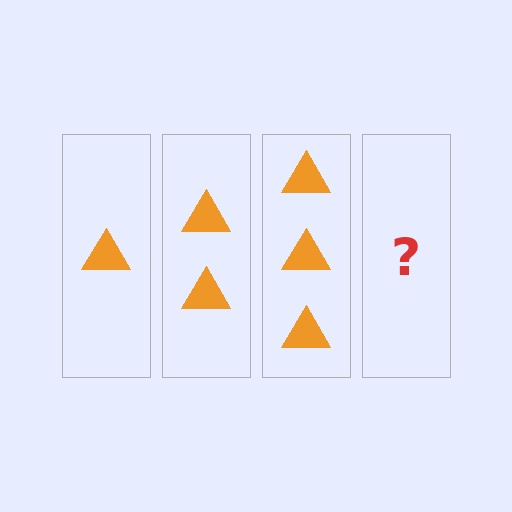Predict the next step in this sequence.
The next step is 4 triangles.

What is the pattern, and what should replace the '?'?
The pattern is that each step adds one more triangle. The '?' should be 4 triangles.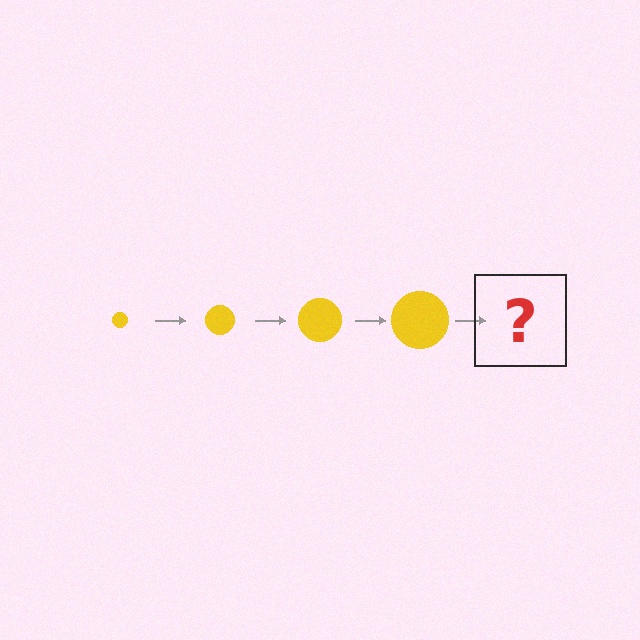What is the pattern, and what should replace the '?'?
The pattern is that the circle gets progressively larger each step. The '?' should be a yellow circle, larger than the previous one.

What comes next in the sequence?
The next element should be a yellow circle, larger than the previous one.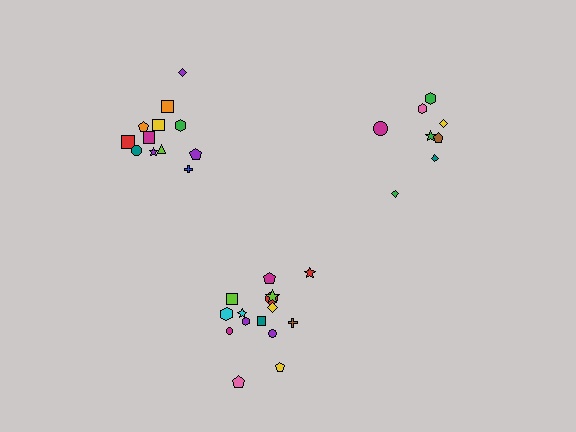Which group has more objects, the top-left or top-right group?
The top-left group.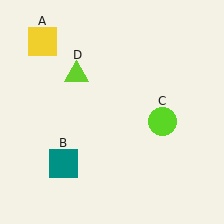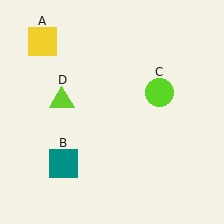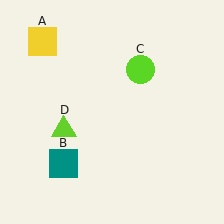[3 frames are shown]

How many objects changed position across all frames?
2 objects changed position: lime circle (object C), lime triangle (object D).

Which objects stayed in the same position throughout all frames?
Yellow square (object A) and teal square (object B) remained stationary.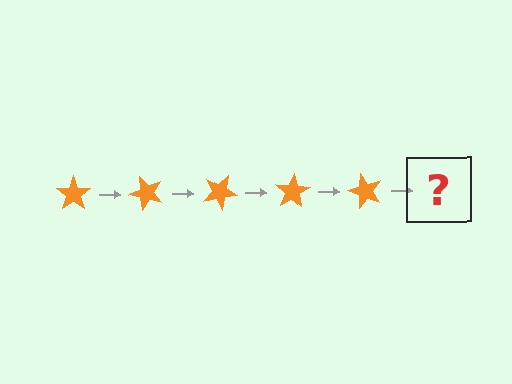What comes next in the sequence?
The next element should be an orange star rotated 250 degrees.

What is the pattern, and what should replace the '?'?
The pattern is that the star rotates 50 degrees each step. The '?' should be an orange star rotated 250 degrees.